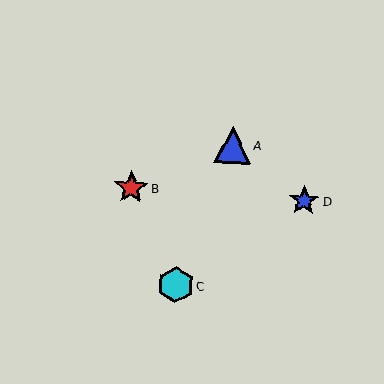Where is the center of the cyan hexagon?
The center of the cyan hexagon is at (175, 285).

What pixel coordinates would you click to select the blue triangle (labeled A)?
Click at (233, 145) to select the blue triangle A.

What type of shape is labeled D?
Shape D is a blue star.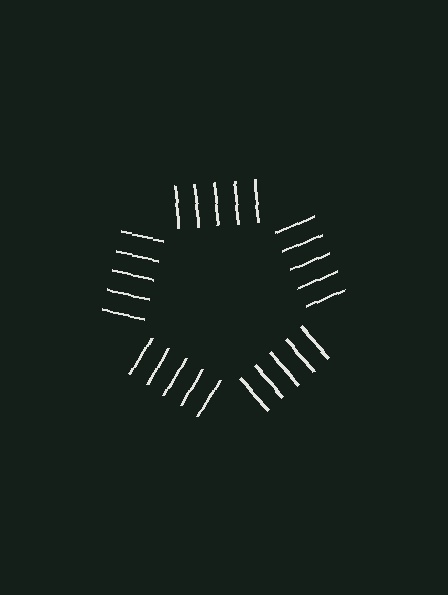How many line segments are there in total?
25 — 5 along each of the 5 edges.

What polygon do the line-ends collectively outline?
An illusory pentagon — the line segments terminate on its edges but no continuous stroke is drawn.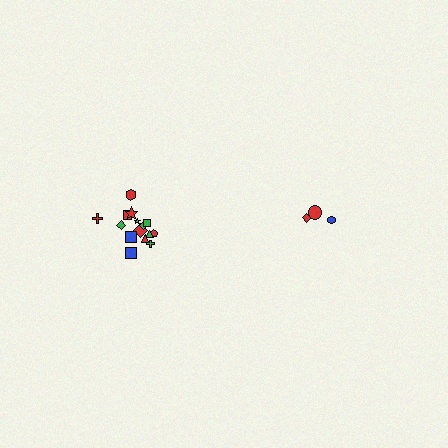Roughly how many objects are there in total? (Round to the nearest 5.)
Roughly 20 objects in total.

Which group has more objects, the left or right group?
The left group.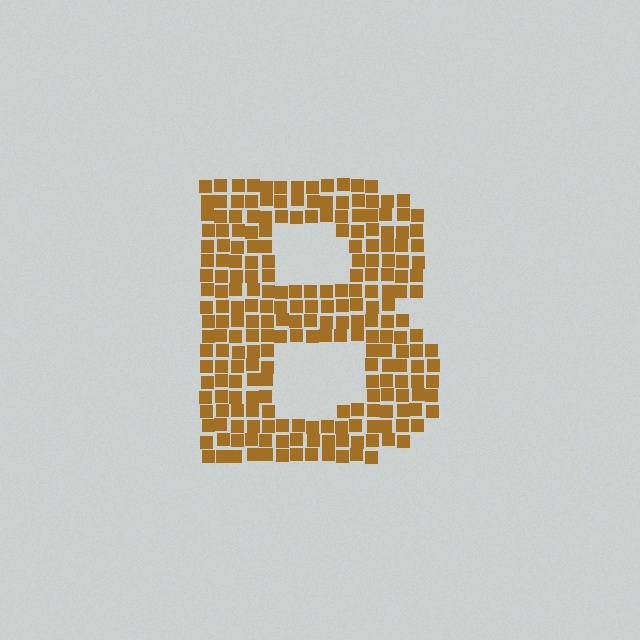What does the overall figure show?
The overall figure shows the letter B.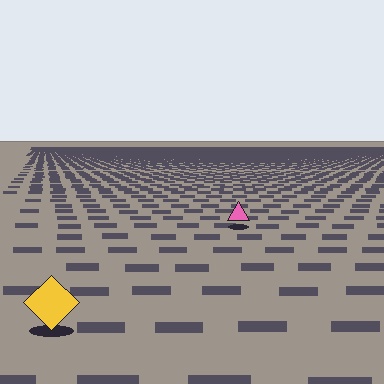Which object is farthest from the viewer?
The pink triangle is farthest from the viewer. It appears smaller and the ground texture around it is denser.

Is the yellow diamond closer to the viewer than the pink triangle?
Yes. The yellow diamond is closer — you can tell from the texture gradient: the ground texture is coarser near it.